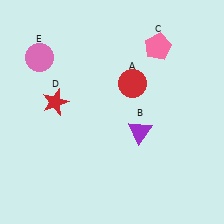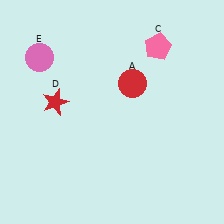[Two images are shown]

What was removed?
The purple triangle (B) was removed in Image 2.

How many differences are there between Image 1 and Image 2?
There is 1 difference between the two images.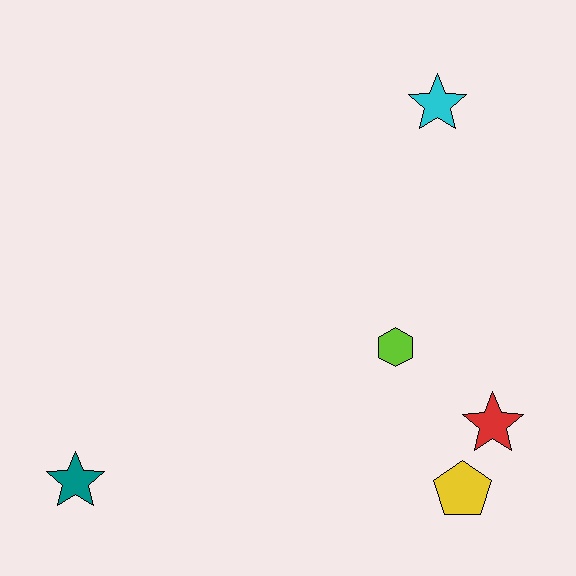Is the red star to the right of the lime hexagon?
Yes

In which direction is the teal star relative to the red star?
The teal star is to the left of the red star.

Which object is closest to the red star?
The yellow pentagon is closest to the red star.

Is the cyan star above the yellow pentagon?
Yes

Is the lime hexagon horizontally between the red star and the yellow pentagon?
No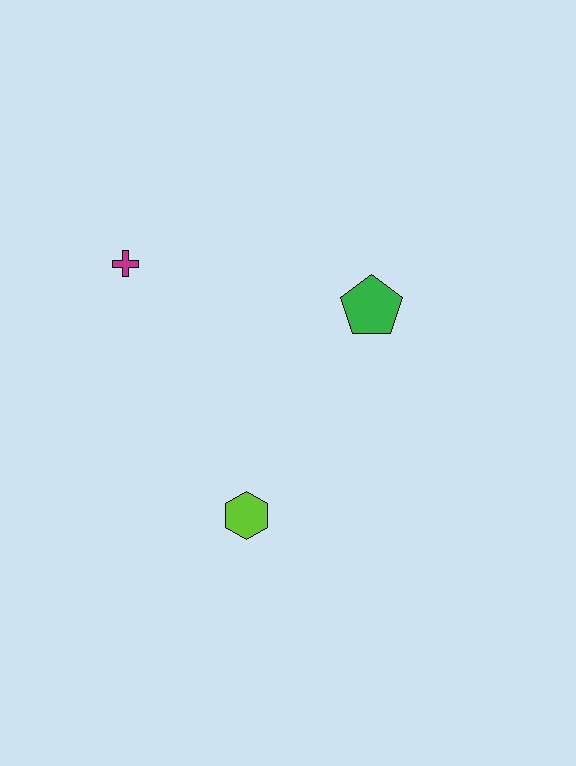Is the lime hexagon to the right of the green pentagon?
No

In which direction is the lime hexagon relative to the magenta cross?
The lime hexagon is below the magenta cross.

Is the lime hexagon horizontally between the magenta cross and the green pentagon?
Yes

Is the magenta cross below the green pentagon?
No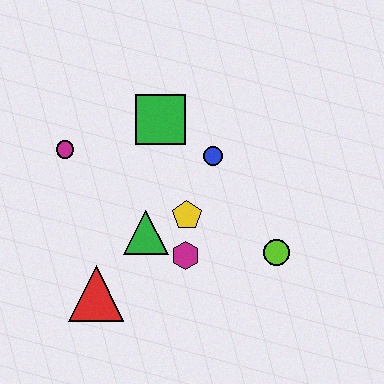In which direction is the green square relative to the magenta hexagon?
The green square is above the magenta hexagon.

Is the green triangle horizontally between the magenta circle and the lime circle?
Yes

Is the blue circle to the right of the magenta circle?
Yes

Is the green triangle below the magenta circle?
Yes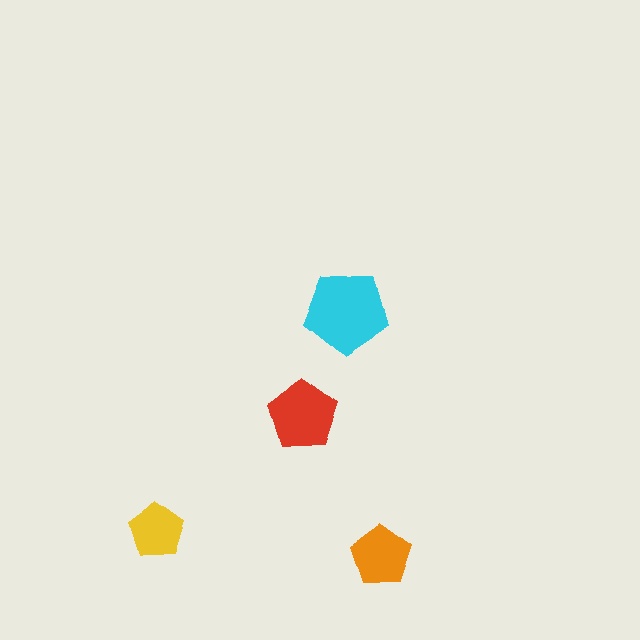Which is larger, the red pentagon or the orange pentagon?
The red one.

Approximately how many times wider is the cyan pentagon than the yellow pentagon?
About 1.5 times wider.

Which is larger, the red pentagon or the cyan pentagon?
The cyan one.